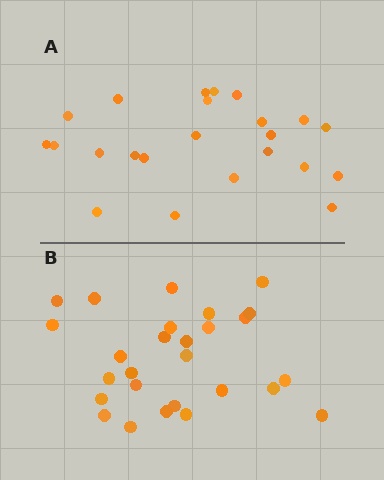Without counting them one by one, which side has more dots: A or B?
Region B (the bottom region) has more dots.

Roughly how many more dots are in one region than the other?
Region B has about 4 more dots than region A.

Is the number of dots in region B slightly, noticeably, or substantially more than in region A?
Region B has only slightly more — the two regions are fairly close. The ratio is roughly 1.2 to 1.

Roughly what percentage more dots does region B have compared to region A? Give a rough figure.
About 15% more.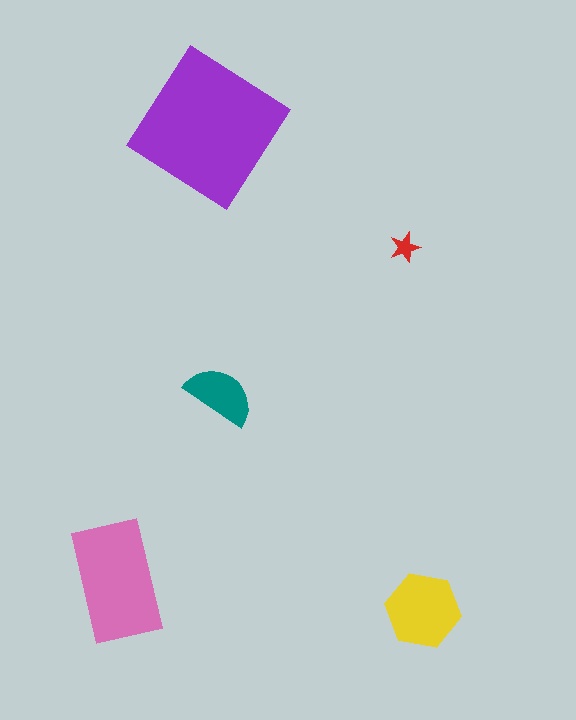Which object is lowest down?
The yellow hexagon is bottommost.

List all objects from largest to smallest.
The purple diamond, the pink rectangle, the yellow hexagon, the teal semicircle, the red star.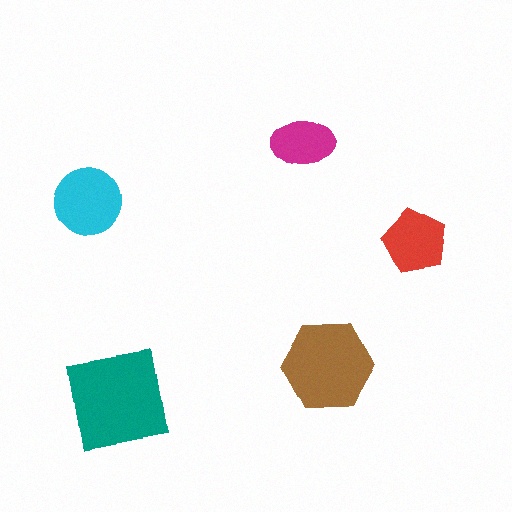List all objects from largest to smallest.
The teal square, the brown hexagon, the cyan circle, the red pentagon, the magenta ellipse.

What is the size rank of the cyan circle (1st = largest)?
3rd.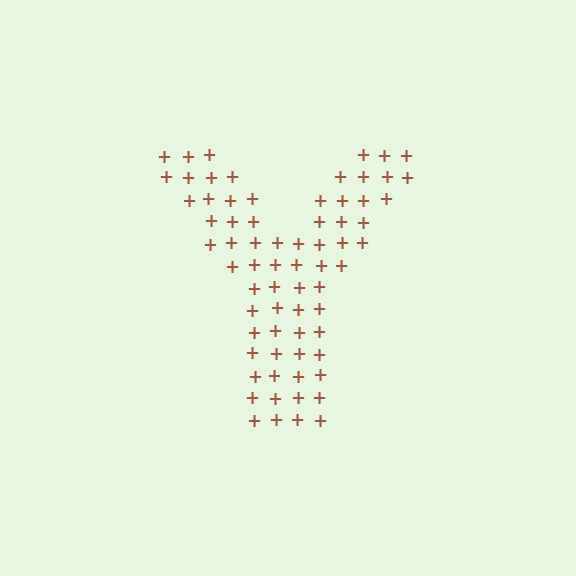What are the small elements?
The small elements are plus signs.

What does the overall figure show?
The overall figure shows the letter Y.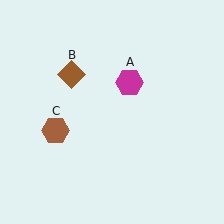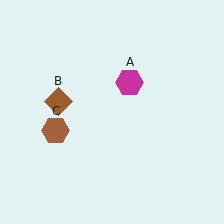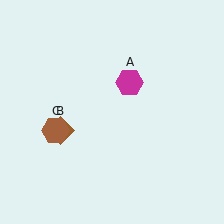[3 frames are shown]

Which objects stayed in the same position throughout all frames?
Magenta hexagon (object A) and brown hexagon (object C) remained stationary.